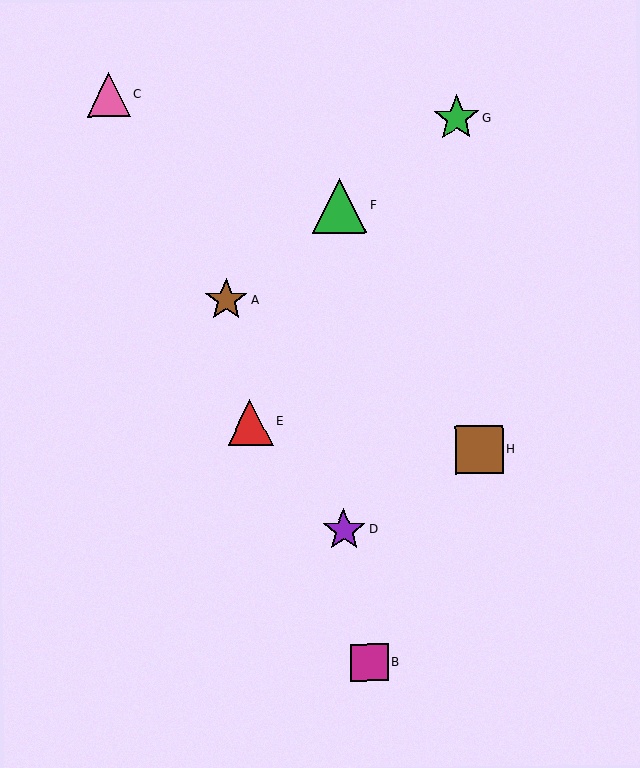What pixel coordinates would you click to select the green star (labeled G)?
Click at (456, 118) to select the green star G.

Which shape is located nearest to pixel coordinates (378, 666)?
The magenta square (labeled B) at (370, 662) is nearest to that location.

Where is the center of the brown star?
The center of the brown star is at (226, 300).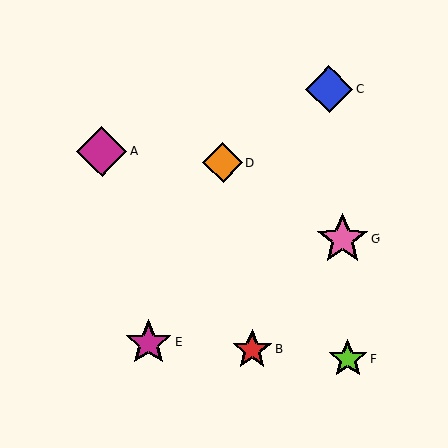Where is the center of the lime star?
The center of the lime star is at (348, 359).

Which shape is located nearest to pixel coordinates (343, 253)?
The pink star (labeled G) at (343, 239) is nearest to that location.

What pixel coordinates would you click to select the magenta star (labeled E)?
Click at (149, 343) to select the magenta star E.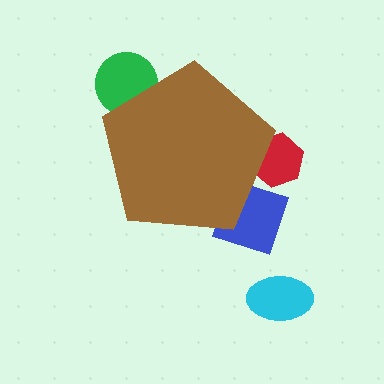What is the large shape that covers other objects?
A brown pentagon.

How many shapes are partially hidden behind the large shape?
3 shapes are partially hidden.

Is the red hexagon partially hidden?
Yes, the red hexagon is partially hidden behind the brown pentagon.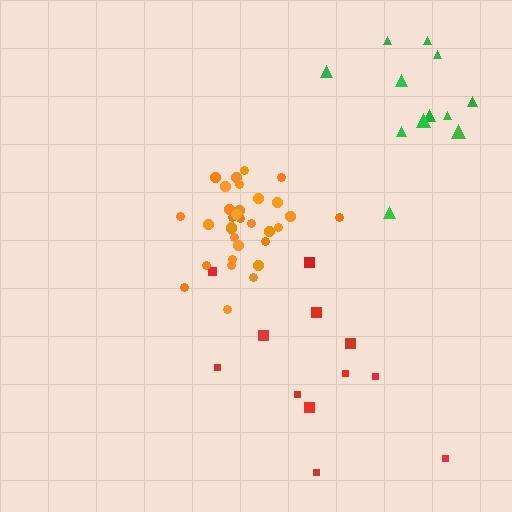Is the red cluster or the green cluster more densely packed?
Green.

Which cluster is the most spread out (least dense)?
Red.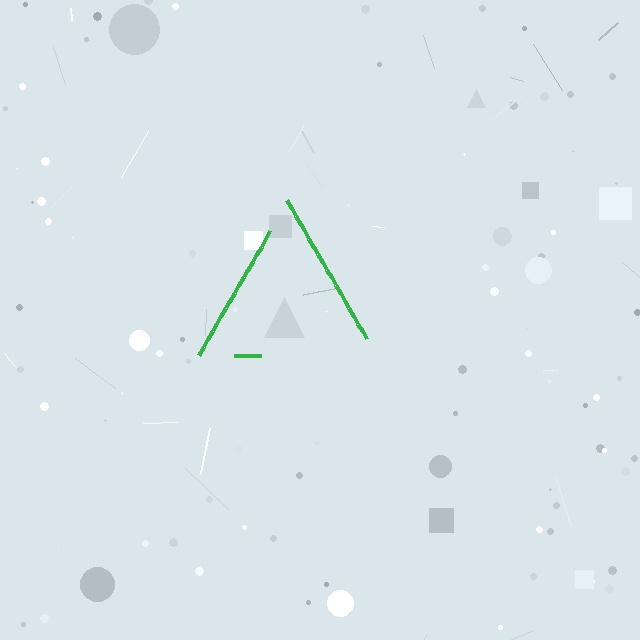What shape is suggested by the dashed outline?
The dashed outline suggests a triangle.